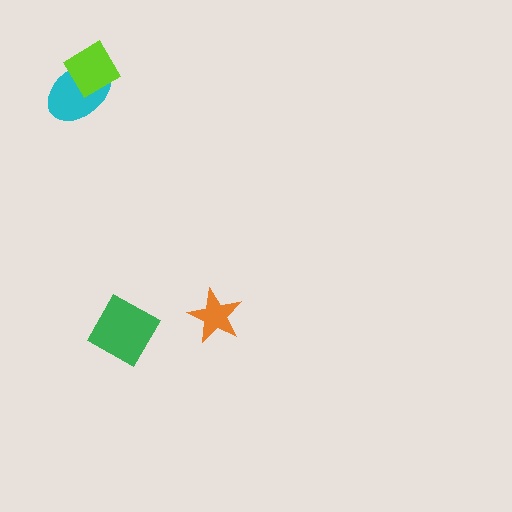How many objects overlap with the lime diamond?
1 object overlaps with the lime diamond.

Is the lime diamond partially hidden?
No, no other shape covers it.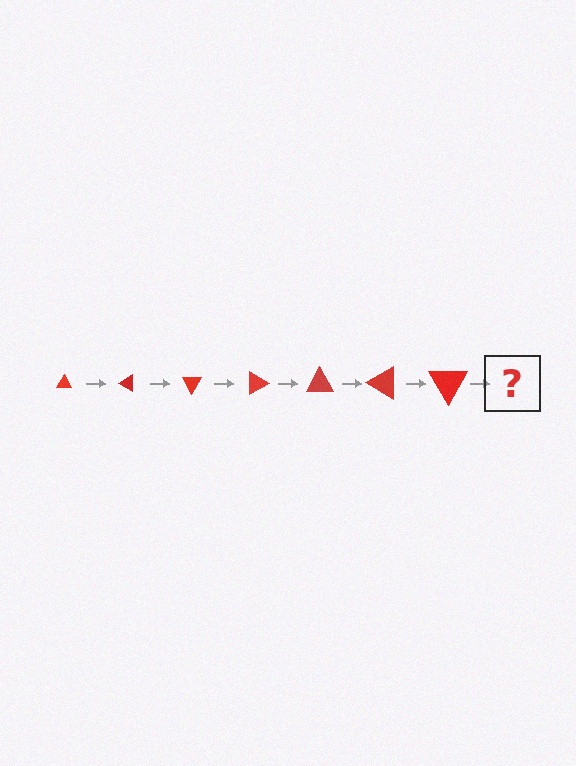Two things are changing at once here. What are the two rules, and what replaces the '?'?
The two rules are that the triangle grows larger each step and it rotates 30 degrees each step. The '?' should be a triangle, larger than the previous one and rotated 210 degrees from the start.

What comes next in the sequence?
The next element should be a triangle, larger than the previous one and rotated 210 degrees from the start.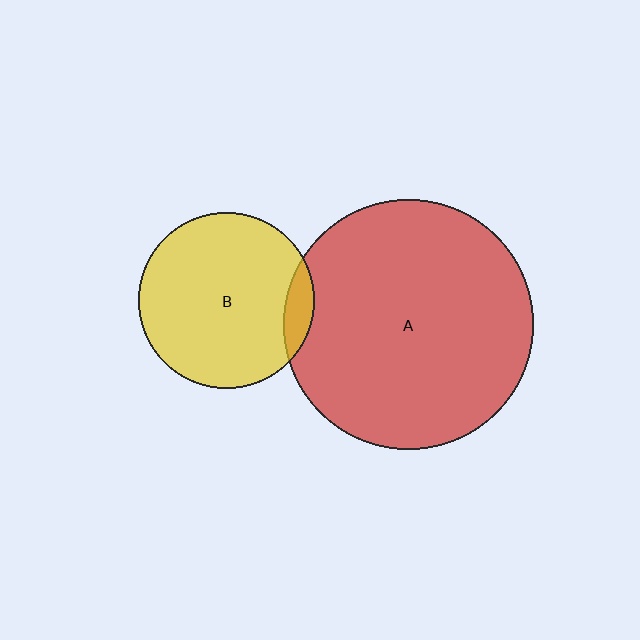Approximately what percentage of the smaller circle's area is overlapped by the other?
Approximately 10%.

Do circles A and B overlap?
Yes.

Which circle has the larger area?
Circle A (red).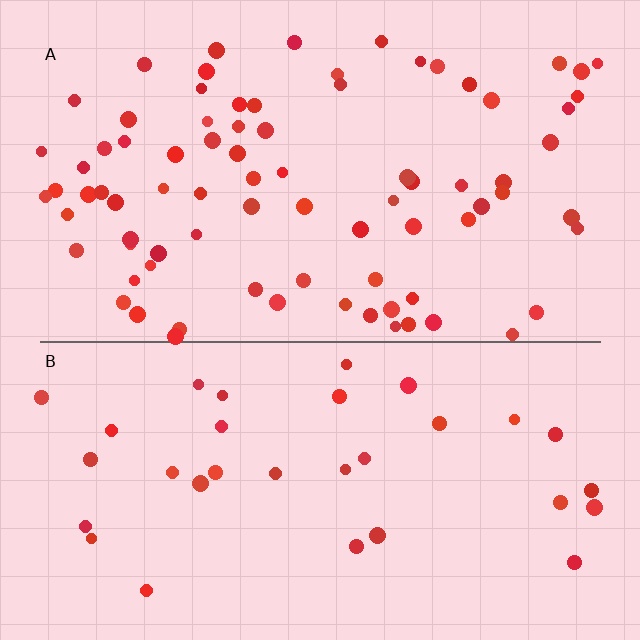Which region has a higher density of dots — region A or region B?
A (the top).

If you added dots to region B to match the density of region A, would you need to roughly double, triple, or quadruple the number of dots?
Approximately triple.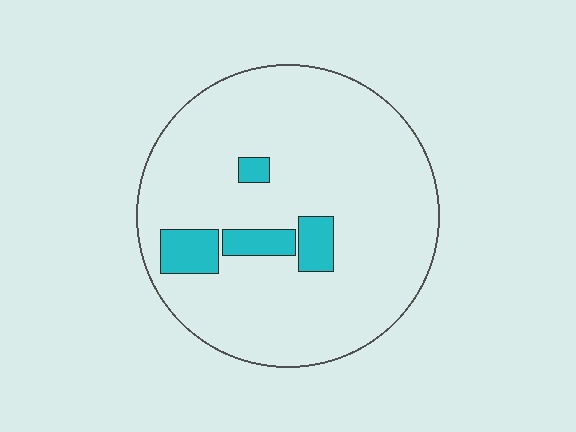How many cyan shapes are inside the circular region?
4.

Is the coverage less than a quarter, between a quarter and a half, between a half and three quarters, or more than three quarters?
Less than a quarter.